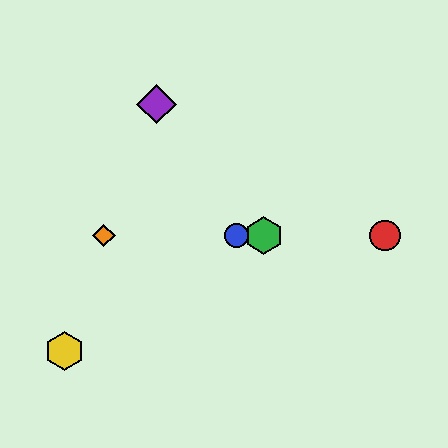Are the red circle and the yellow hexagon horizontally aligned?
No, the red circle is at y≈235 and the yellow hexagon is at y≈351.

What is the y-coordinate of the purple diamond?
The purple diamond is at y≈104.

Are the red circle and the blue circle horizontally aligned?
Yes, both are at y≈235.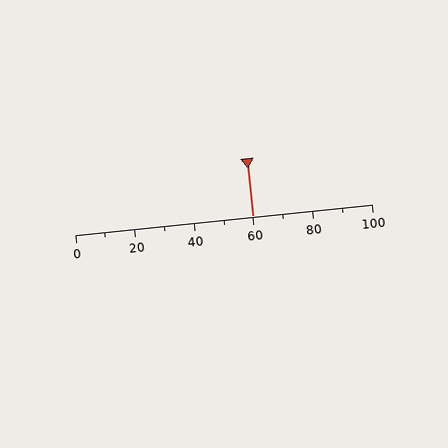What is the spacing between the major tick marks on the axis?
The major ticks are spaced 20 apart.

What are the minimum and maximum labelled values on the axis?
The axis runs from 0 to 100.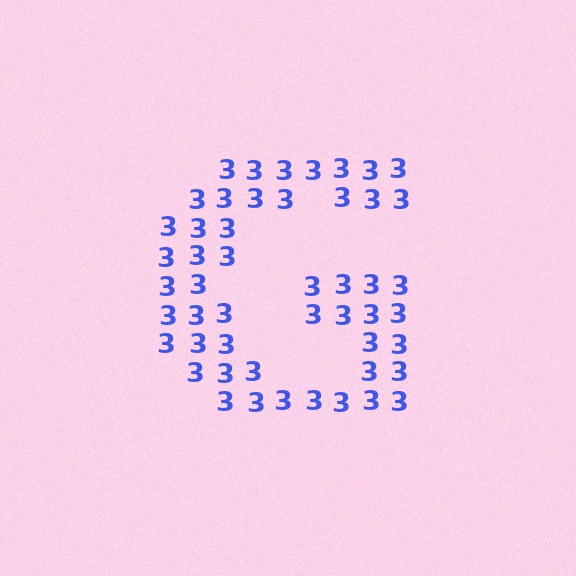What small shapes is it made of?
It is made of small digit 3's.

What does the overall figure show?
The overall figure shows the letter G.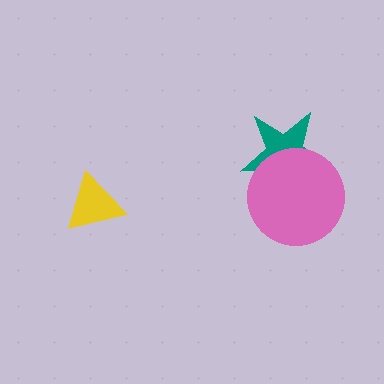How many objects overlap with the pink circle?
1 object overlaps with the pink circle.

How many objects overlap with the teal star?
1 object overlaps with the teal star.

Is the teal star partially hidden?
Yes, it is partially covered by another shape.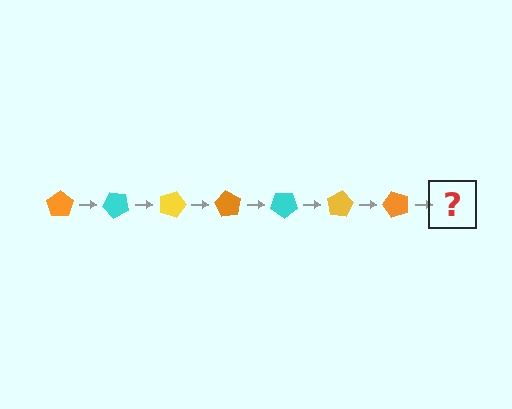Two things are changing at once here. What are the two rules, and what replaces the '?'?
The two rules are that it rotates 45 degrees each step and the color cycles through orange, cyan, and yellow. The '?' should be a cyan pentagon, rotated 315 degrees from the start.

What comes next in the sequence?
The next element should be a cyan pentagon, rotated 315 degrees from the start.